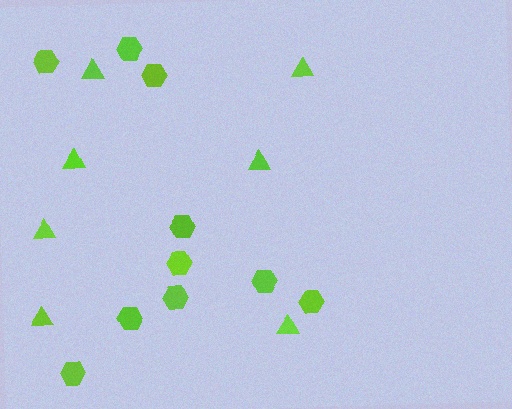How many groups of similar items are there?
There are 2 groups: one group of hexagons (10) and one group of triangles (7).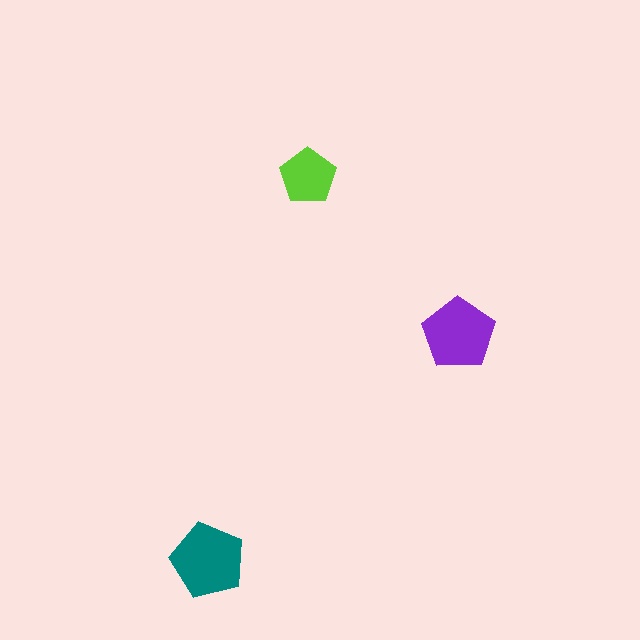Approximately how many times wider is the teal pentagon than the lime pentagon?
About 1.5 times wider.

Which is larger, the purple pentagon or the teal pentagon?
The teal one.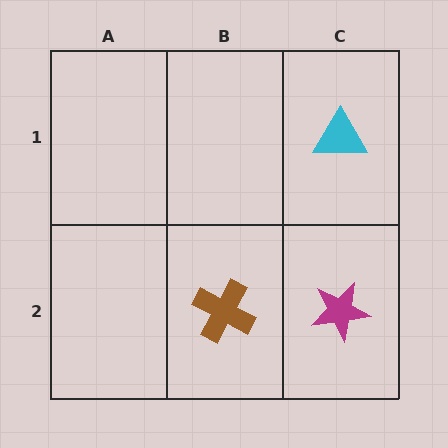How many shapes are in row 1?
1 shape.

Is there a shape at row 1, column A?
No, that cell is empty.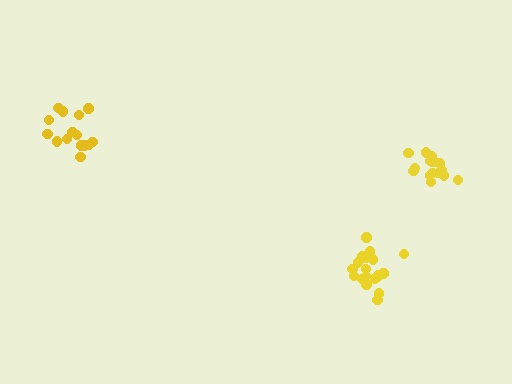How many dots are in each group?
Group 1: 19 dots, Group 2: 18 dots, Group 3: 15 dots (52 total).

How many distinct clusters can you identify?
There are 3 distinct clusters.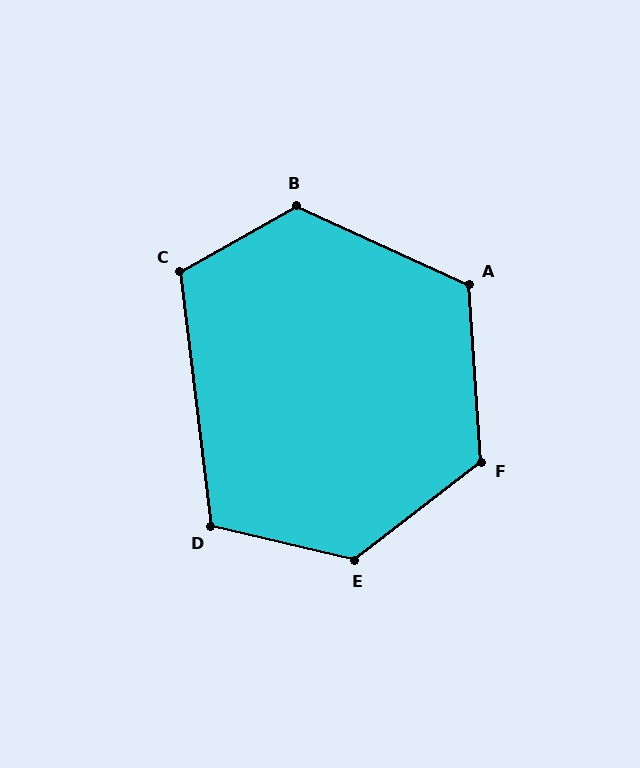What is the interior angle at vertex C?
Approximately 113 degrees (obtuse).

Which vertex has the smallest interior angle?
D, at approximately 110 degrees.